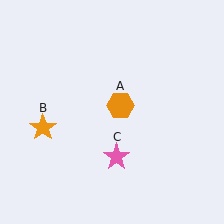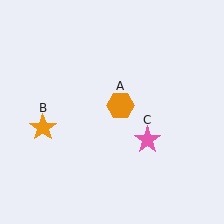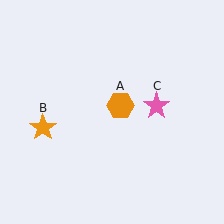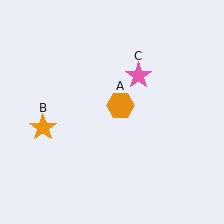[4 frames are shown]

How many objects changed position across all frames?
1 object changed position: pink star (object C).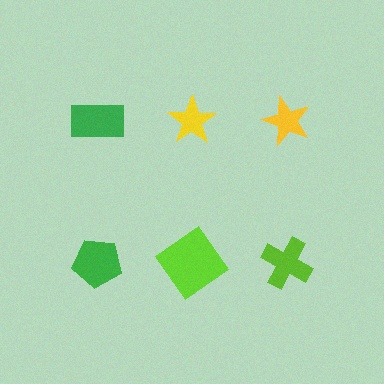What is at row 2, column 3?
A lime cross.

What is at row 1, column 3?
A yellow star.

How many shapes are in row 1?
3 shapes.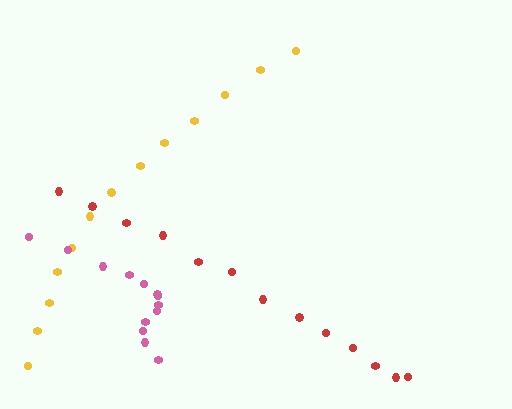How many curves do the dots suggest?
There are 3 distinct paths.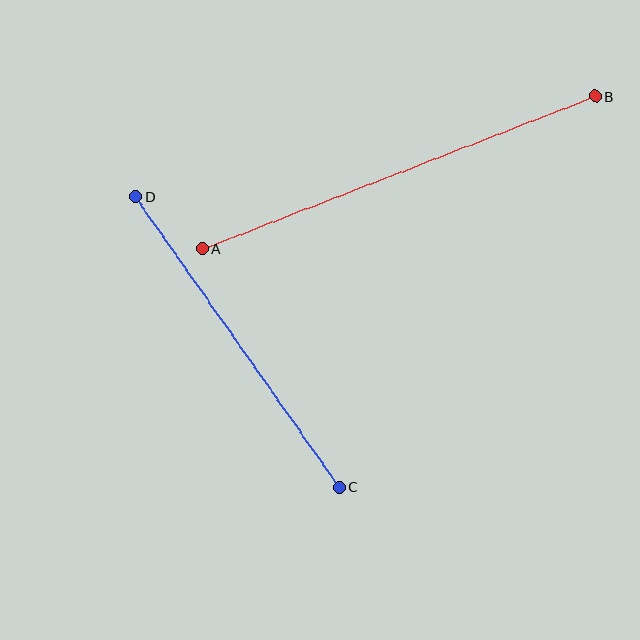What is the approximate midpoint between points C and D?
The midpoint is at approximately (237, 342) pixels.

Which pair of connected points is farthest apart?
Points A and B are farthest apart.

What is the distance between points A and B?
The distance is approximately 421 pixels.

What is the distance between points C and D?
The distance is approximately 355 pixels.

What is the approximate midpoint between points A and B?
The midpoint is at approximately (399, 172) pixels.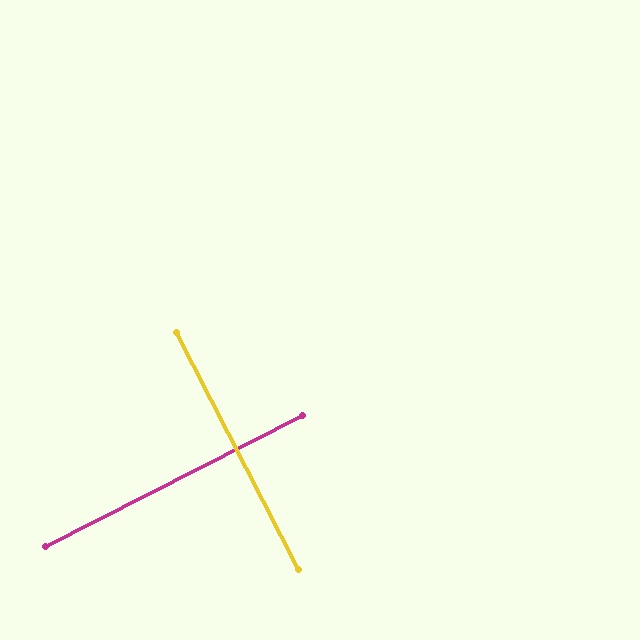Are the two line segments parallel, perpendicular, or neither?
Perpendicular — they meet at approximately 90°.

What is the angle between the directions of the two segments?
Approximately 90 degrees.